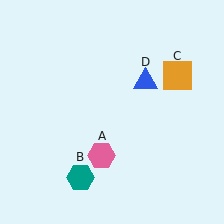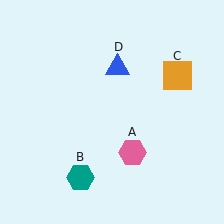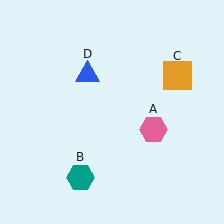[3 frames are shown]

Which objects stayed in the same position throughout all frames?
Teal hexagon (object B) and orange square (object C) remained stationary.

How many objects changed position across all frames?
2 objects changed position: pink hexagon (object A), blue triangle (object D).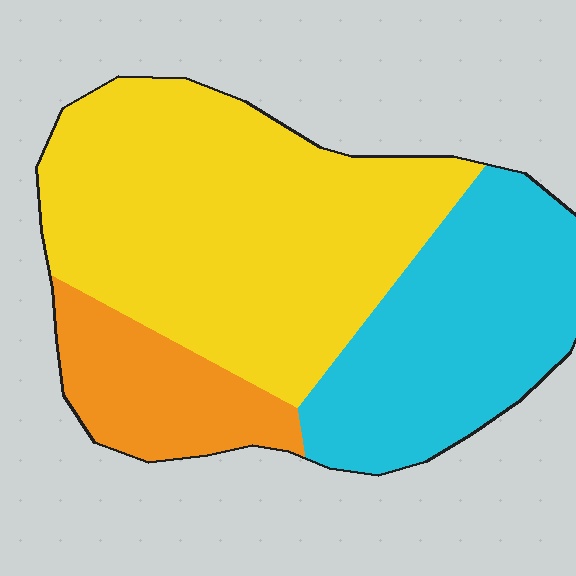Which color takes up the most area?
Yellow, at roughly 55%.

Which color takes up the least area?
Orange, at roughly 15%.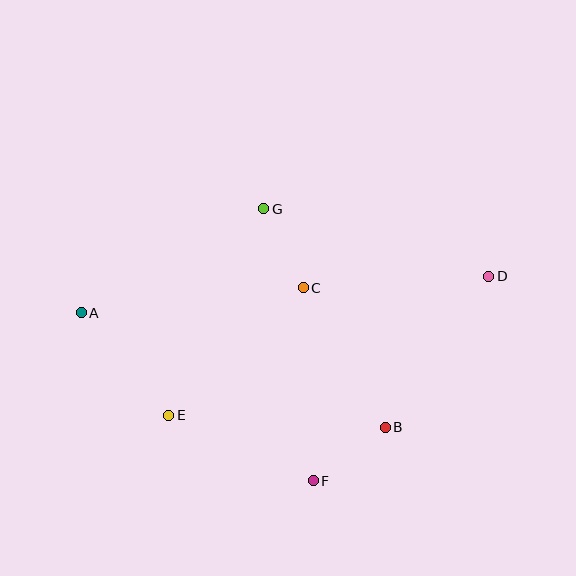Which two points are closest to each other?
Points C and G are closest to each other.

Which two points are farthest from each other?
Points A and D are farthest from each other.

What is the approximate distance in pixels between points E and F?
The distance between E and F is approximately 159 pixels.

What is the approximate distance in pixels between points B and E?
The distance between B and E is approximately 217 pixels.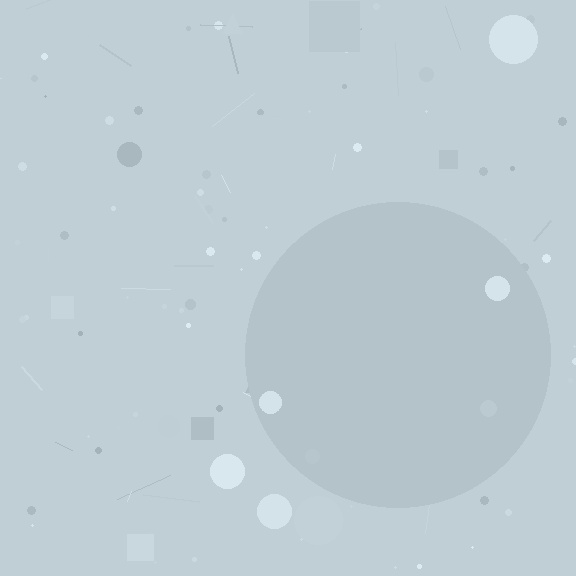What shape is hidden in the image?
A circle is hidden in the image.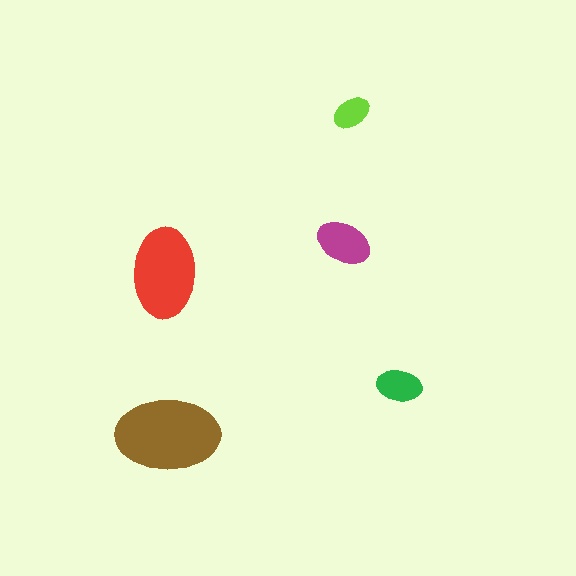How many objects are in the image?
There are 5 objects in the image.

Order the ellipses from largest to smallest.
the brown one, the red one, the magenta one, the green one, the lime one.